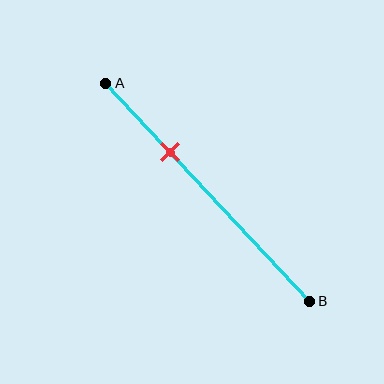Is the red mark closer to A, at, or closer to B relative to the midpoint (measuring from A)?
The red mark is closer to point A than the midpoint of segment AB.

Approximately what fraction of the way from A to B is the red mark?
The red mark is approximately 30% of the way from A to B.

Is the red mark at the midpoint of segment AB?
No, the mark is at about 30% from A, not at the 50% midpoint.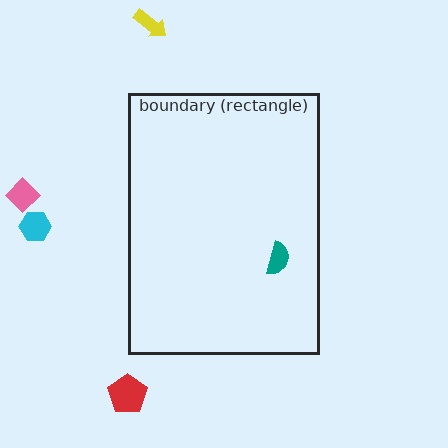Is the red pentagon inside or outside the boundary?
Outside.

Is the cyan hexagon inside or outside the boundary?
Outside.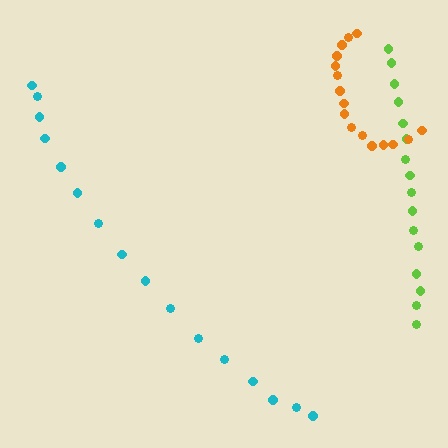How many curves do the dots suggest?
There are 3 distinct paths.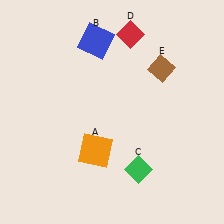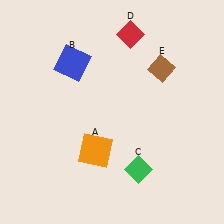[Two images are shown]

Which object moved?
The blue square (B) moved left.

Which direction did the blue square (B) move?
The blue square (B) moved left.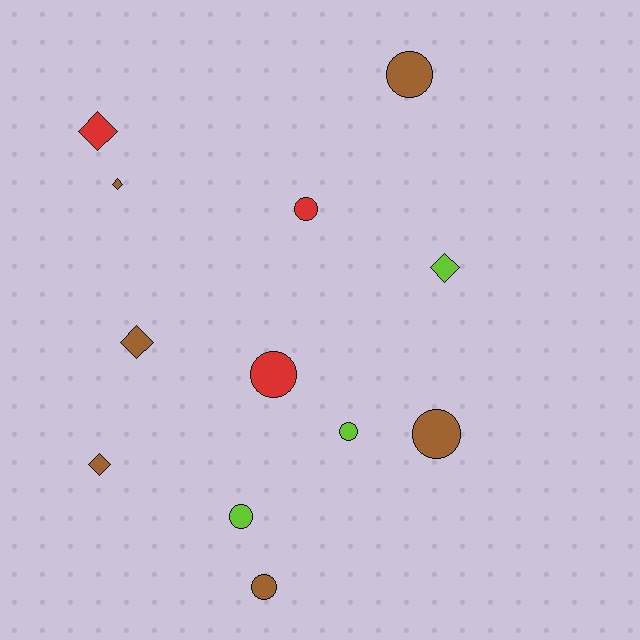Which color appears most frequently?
Brown, with 6 objects.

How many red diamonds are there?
There is 1 red diamond.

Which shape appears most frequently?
Circle, with 7 objects.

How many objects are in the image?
There are 12 objects.